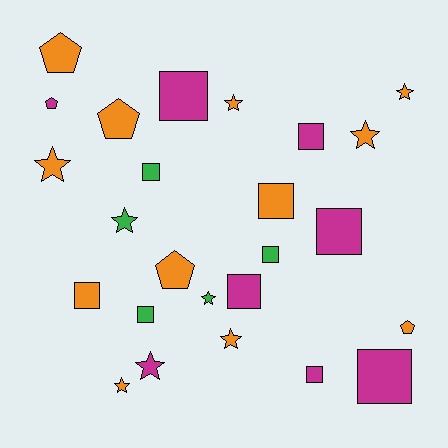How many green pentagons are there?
There are no green pentagons.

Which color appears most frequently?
Orange, with 12 objects.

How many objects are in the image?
There are 25 objects.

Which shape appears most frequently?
Square, with 11 objects.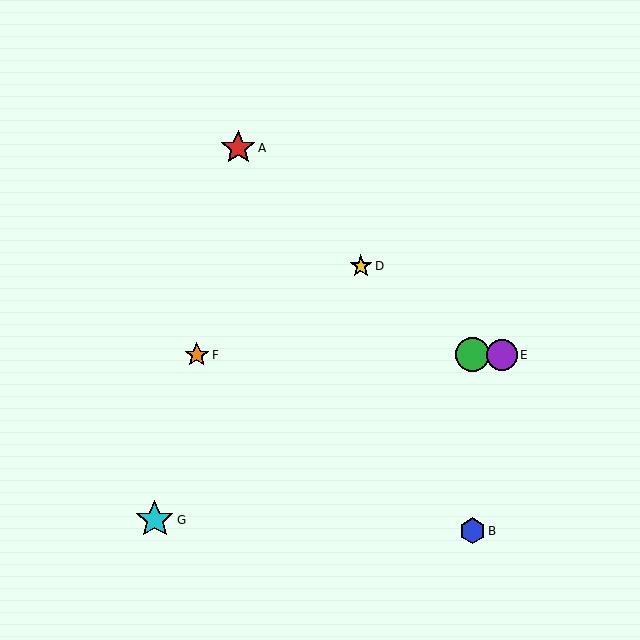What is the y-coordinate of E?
Object E is at y≈355.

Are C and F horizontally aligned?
Yes, both are at y≈355.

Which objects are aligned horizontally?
Objects C, E, F are aligned horizontally.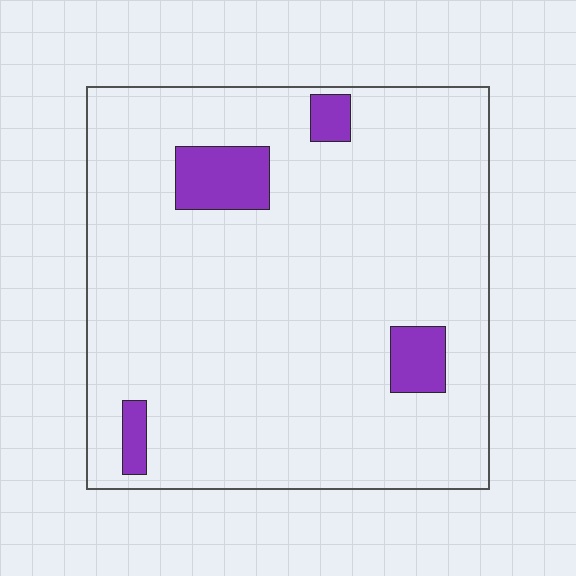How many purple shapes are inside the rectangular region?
4.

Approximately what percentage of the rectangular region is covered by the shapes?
Approximately 10%.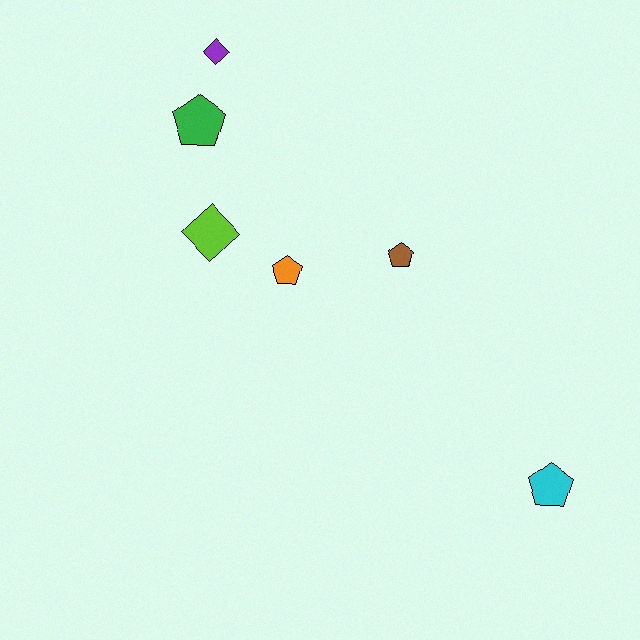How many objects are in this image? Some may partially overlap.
There are 6 objects.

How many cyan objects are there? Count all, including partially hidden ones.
There is 1 cyan object.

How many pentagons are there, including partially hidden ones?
There are 4 pentagons.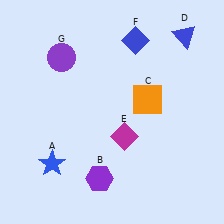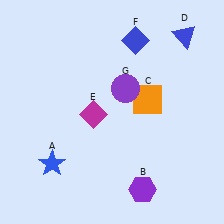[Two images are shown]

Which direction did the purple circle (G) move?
The purple circle (G) moved right.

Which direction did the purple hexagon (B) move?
The purple hexagon (B) moved right.